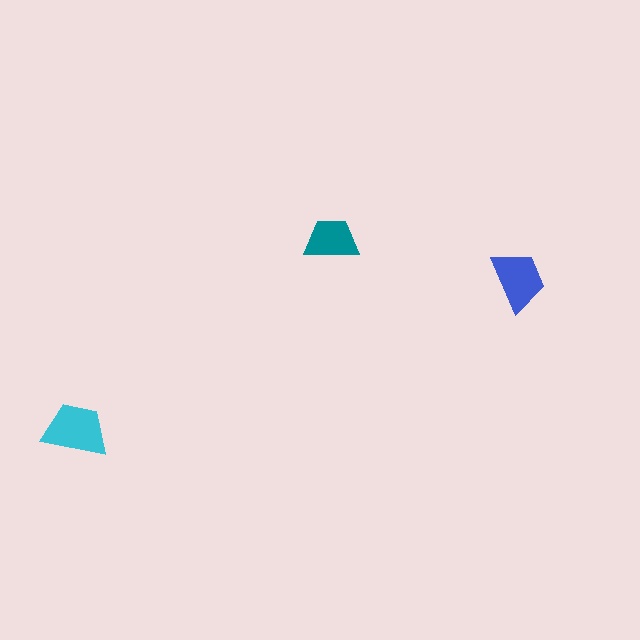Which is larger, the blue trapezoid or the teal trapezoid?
The blue one.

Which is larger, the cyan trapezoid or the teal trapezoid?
The cyan one.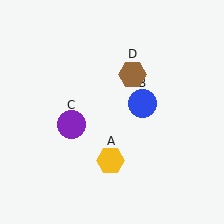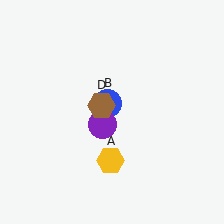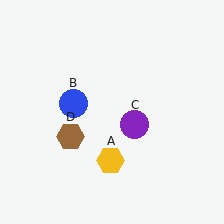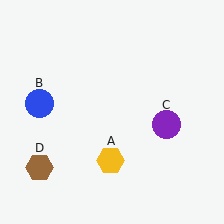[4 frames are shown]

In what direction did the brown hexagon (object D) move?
The brown hexagon (object D) moved down and to the left.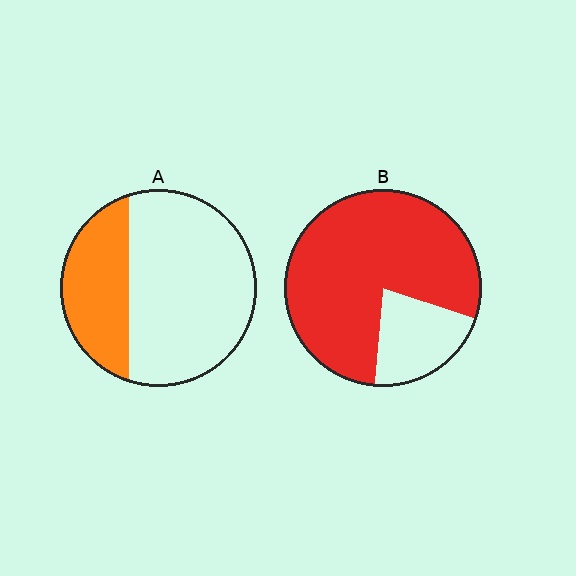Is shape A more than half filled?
No.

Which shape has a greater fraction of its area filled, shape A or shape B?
Shape B.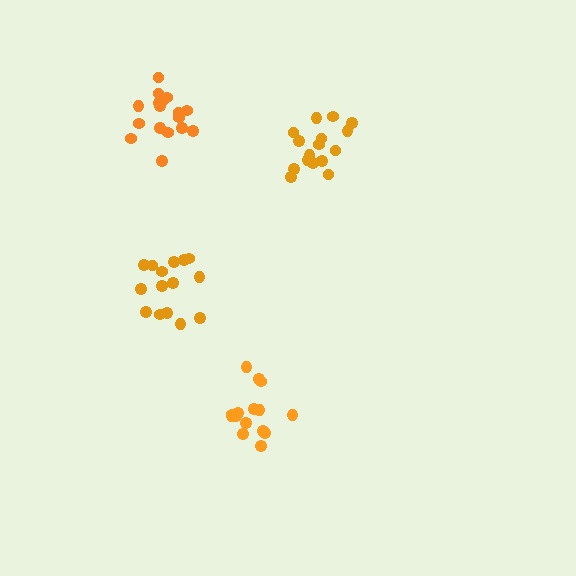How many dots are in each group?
Group 1: 16 dots, Group 2: 15 dots, Group 3: 16 dots, Group 4: 18 dots (65 total).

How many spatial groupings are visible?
There are 4 spatial groupings.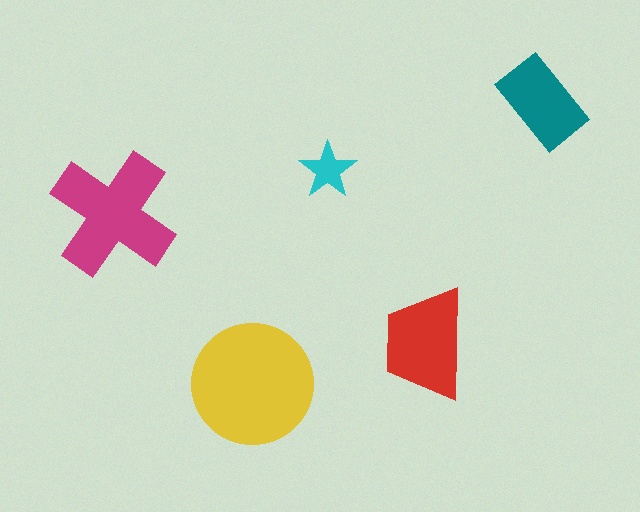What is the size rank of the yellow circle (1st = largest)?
1st.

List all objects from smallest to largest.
The cyan star, the teal rectangle, the red trapezoid, the magenta cross, the yellow circle.